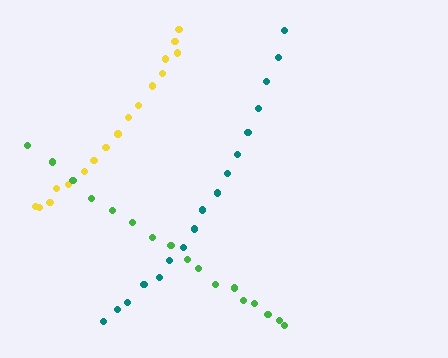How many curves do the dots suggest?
There are 3 distinct paths.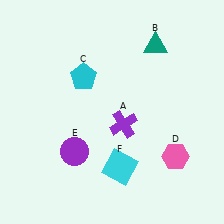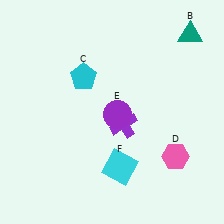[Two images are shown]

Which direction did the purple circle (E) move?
The purple circle (E) moved right.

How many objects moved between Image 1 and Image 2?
2 objects moved between the two images.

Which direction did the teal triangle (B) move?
The teal triangle (B) moved right.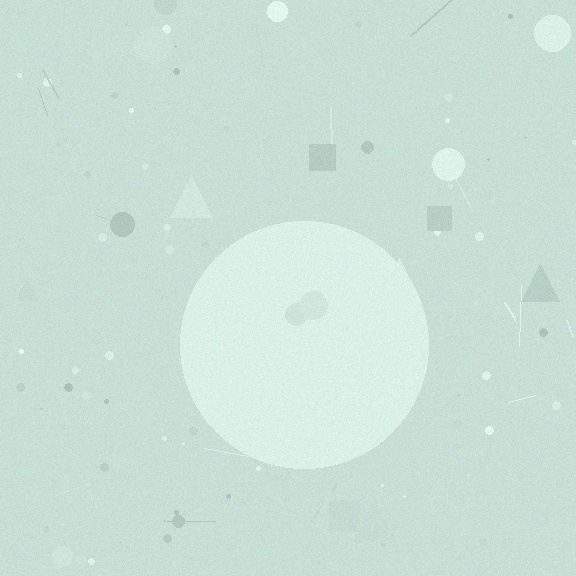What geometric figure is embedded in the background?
A circle is embedded in the background.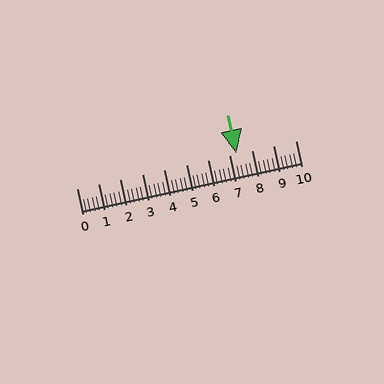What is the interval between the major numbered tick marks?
The major tick marks are spaced 1 units apart.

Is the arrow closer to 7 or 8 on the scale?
The arrow is closer to 7.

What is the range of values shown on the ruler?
The ruler shows values from 0 to 10.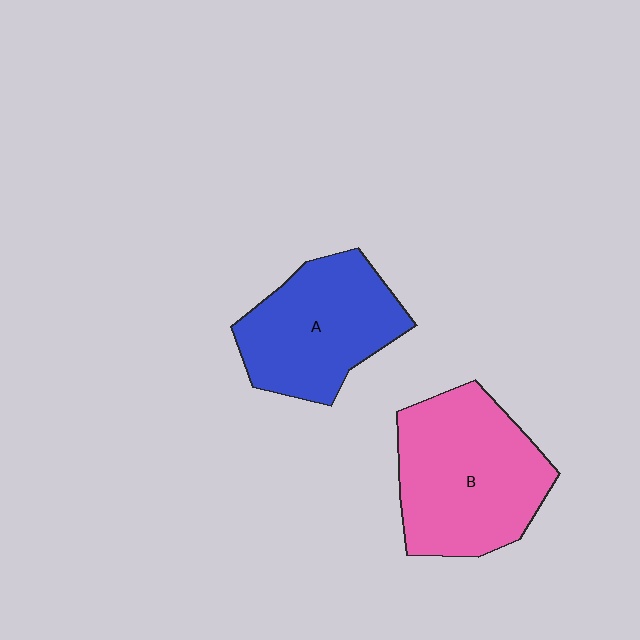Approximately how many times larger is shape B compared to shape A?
Approximately 1.2 times.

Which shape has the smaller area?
Shape A (blue).